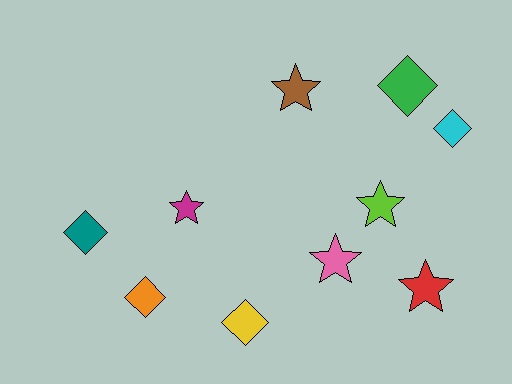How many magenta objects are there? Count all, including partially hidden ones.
There is 1 magenta object.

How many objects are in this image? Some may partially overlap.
There are 10 objects.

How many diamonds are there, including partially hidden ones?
There are 5 diamonds.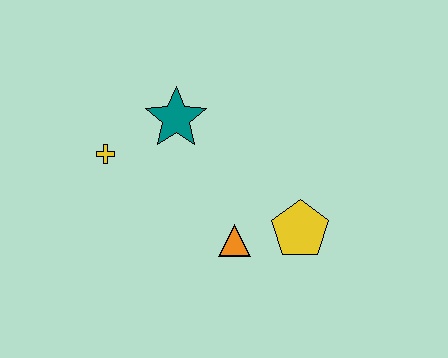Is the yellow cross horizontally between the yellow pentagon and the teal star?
No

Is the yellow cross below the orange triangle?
No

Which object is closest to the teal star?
The yellow cross is closest to the teal star.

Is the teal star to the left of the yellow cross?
No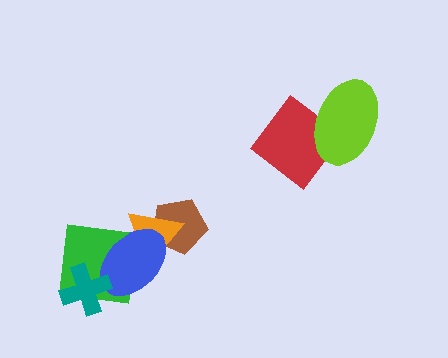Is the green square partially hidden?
Yes, it is partially covered by another shape.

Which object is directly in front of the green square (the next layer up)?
The blue ellipse is directly in front of the green square.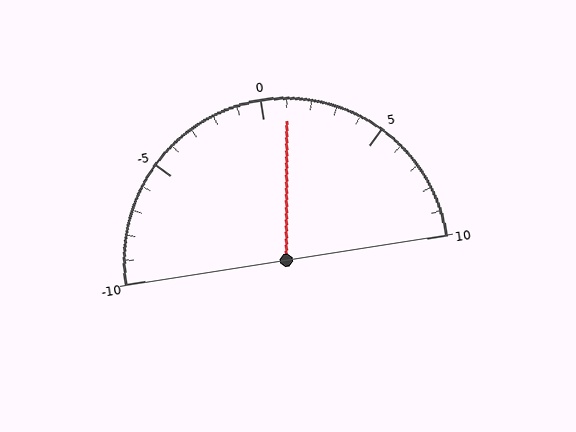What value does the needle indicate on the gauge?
The needle indicates approximately 1.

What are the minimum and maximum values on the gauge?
The gauge ranges from -10 to 10.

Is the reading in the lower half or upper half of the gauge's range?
The reading is in the upper half of the range (-10 to 10).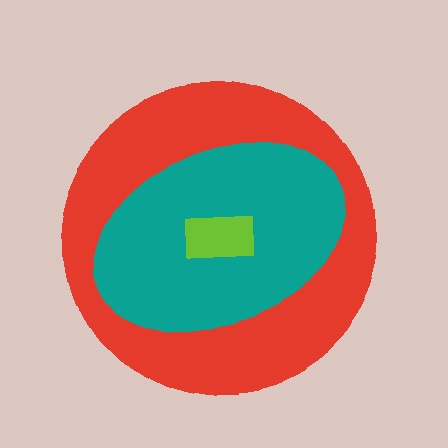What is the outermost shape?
The red circle.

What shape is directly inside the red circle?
The teal ellipse.